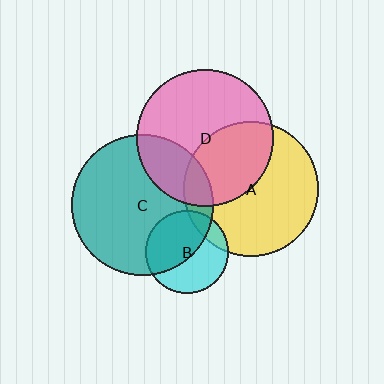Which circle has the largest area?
Circle C (teal).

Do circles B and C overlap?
Yes.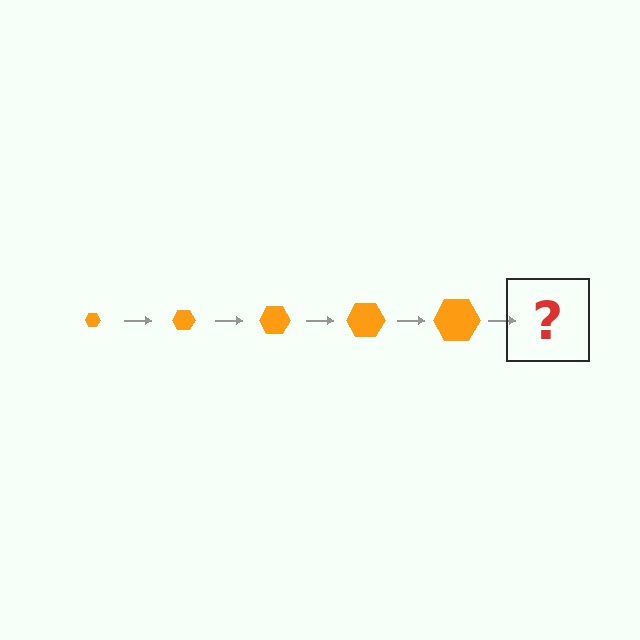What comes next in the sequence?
The next element should be an orange hexagon, larger than the previous one.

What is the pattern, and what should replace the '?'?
The pattern is that the hexagon gets progressively larger each step. The '?' should be an orange hexagon, larger than the previous one.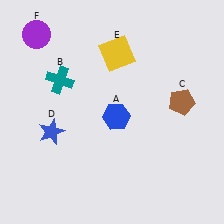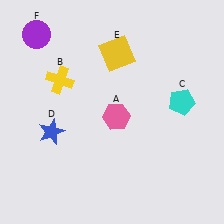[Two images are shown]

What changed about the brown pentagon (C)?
In Image 1, C is brown. In Image 2, it changed to cyan.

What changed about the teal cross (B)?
In Image 1, B is teal. In Image 2, it changed to yellow.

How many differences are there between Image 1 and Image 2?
There are 3 differences between the two images.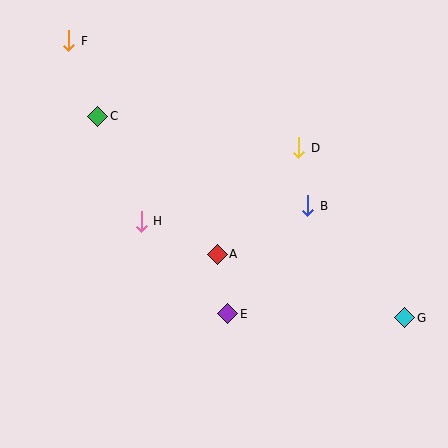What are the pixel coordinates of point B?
Point B is at (308, 206).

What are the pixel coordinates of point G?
Point G is at (405, 318).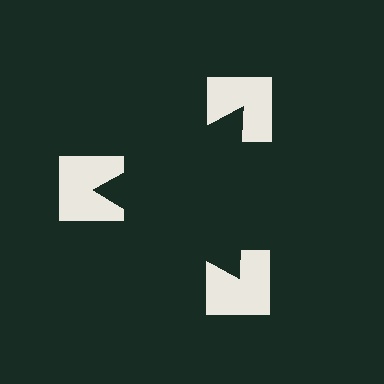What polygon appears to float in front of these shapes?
An illusory triangle — its edges are inferred from the aligned wedge cuts in the notched squares, not physically drawn.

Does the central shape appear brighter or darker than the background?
It typically appears slightly darker than the background, even though no actual brightness change is drawn.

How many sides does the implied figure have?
3 sides.